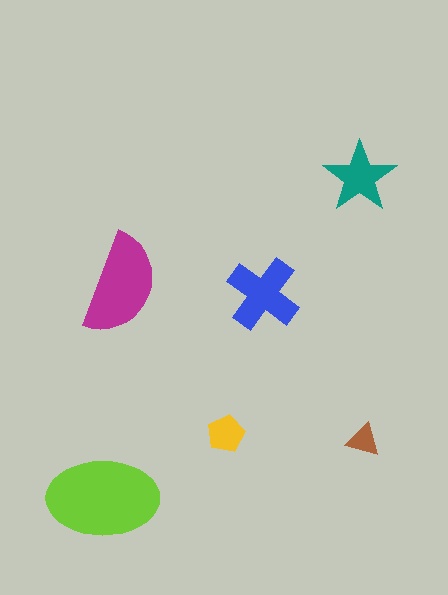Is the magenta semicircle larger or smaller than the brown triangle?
Larger.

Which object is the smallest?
The brown triangle.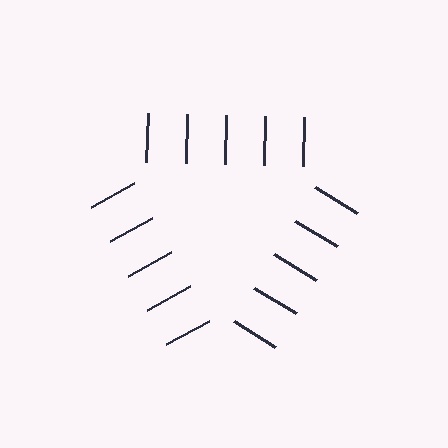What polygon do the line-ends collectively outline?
An illusory triangle — the line segments terminate on its edges but no continuous stroke is drawn.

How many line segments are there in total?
15 — 5 along each of the 3 edges.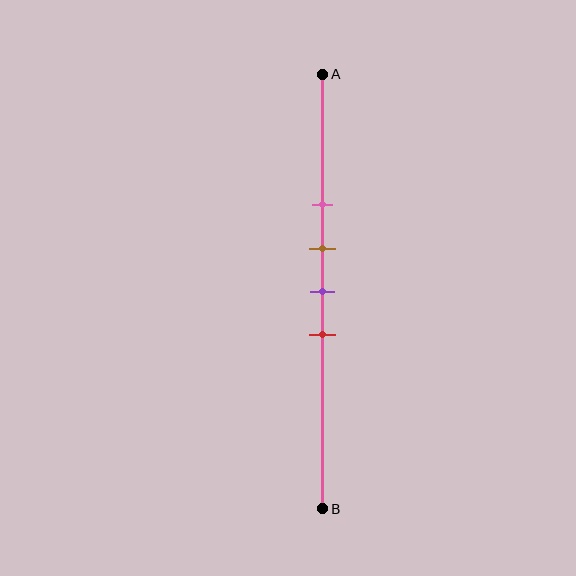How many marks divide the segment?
There are 4 marks dividing the segment.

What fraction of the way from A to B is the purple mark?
The purple mark is approximately 50% (0.5) of the way from A to B.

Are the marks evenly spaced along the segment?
Yes, the marks are approximately evenly spaced.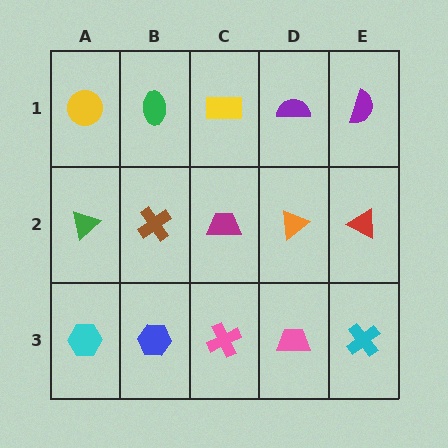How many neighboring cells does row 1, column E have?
2.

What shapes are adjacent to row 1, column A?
A green triangle (row 2, column A), a green ellipse (row 1, column B).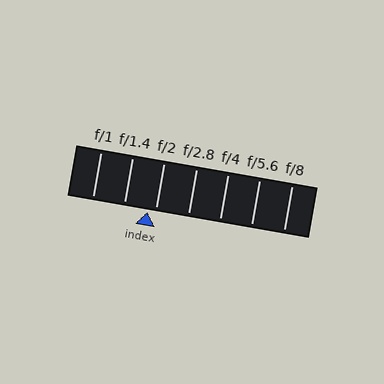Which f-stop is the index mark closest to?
The index mark is closest to f/2.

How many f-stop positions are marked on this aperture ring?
There are 7 f-stop positions marked.